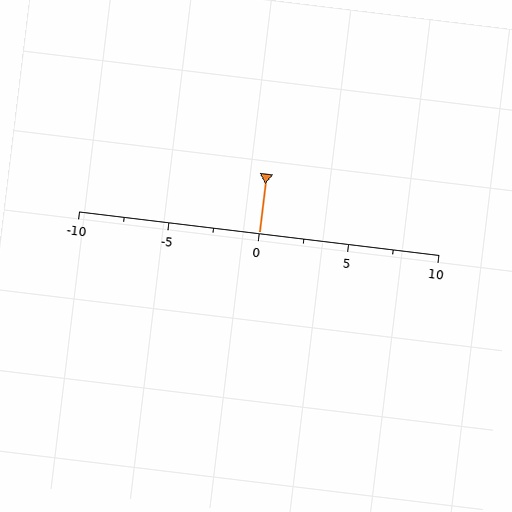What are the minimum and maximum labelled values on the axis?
The axis runs from -10 to 10.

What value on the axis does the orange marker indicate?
The marker indicates approximately 0.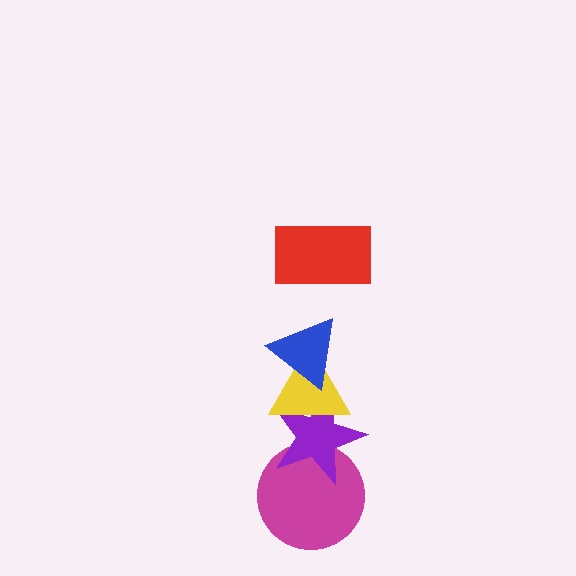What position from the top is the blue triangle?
The blue triangle is 2nd from the top.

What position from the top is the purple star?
The purple star is 4th from the top.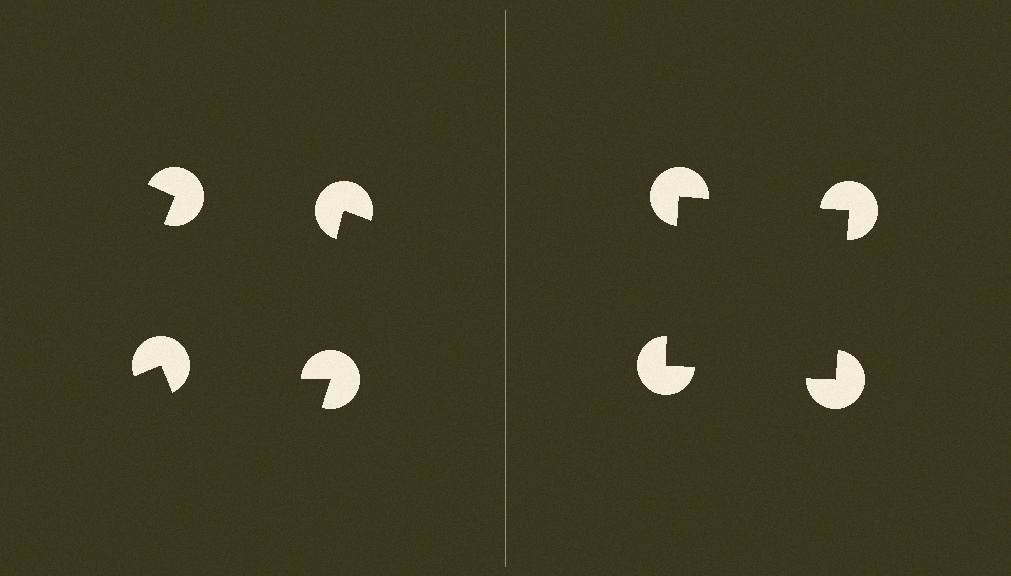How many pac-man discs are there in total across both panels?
8 — 4 on each side.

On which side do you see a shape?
An illusory square appears on the right side. On the left side the wedge cuts are rotated, so no coherent shape forms.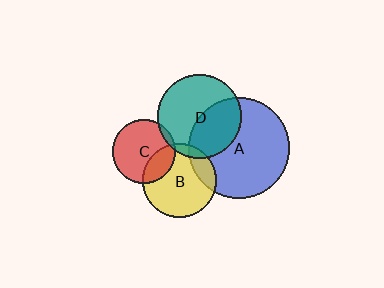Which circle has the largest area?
Circle A (blue).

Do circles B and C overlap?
Yes.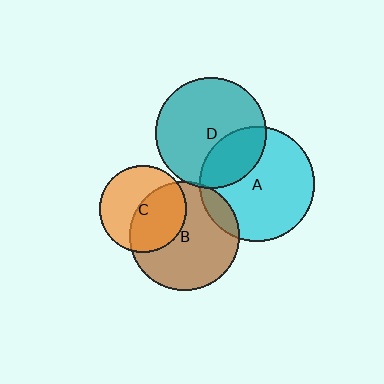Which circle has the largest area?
Circle A (cyan).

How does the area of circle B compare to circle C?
Approximately 1.6 times.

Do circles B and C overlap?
Yes.